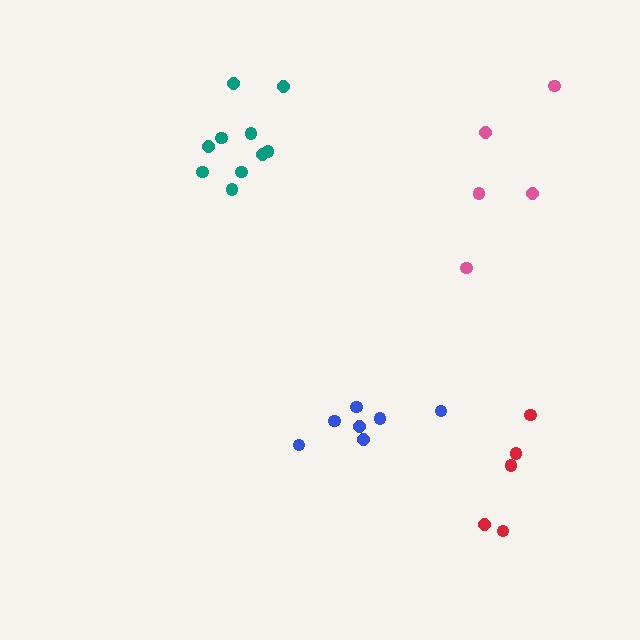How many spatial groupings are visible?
There are 4 spatial groupings.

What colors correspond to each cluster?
The clusters are colored: blue, teal, red, pink.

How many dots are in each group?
Group 1: 7 dots, Group 2: 10 dots, Group 3: 5 dots, Group 4: 5 dots (27 total).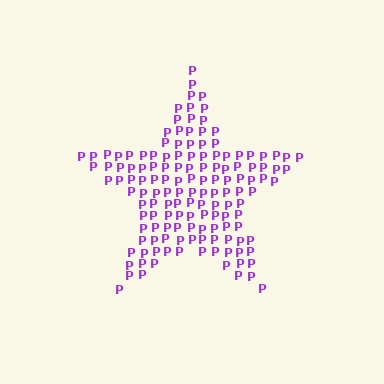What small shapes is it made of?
It is made of small letter P's.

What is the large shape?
The large shape is a star.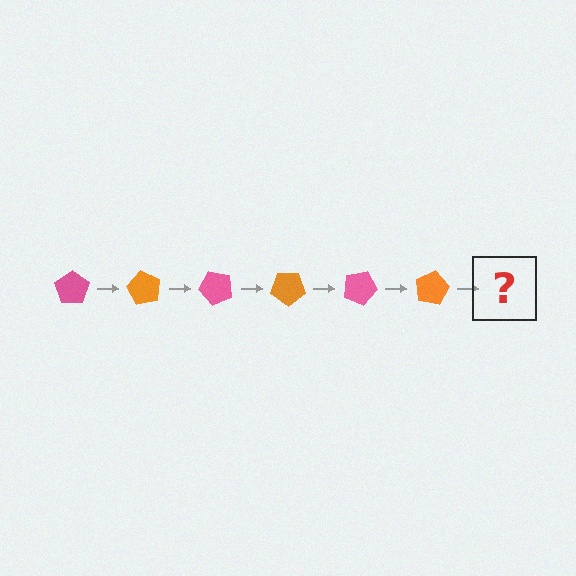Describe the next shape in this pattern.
It should be a pink pentagon, rotated 360 degrees from the start.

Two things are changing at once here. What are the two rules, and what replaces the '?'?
The two rules are that it rotates 60 degrees each step and the color cycles through pink and orange. The '?' should be a pink pentagon, rotated 360 degrees from the start.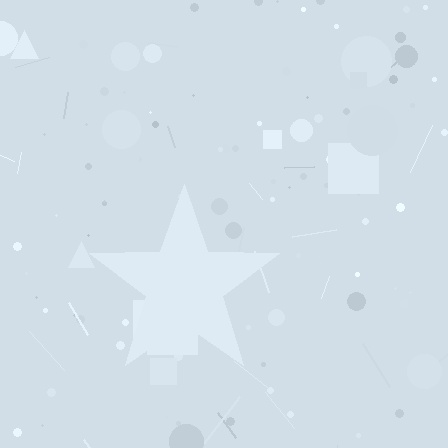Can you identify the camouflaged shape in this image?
The camouflaged shape is a star.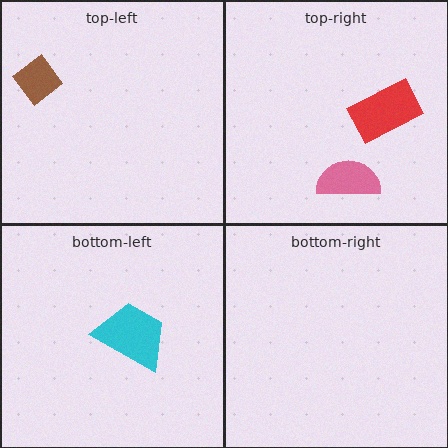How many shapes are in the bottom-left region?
1.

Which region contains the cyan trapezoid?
The bottom-left region.